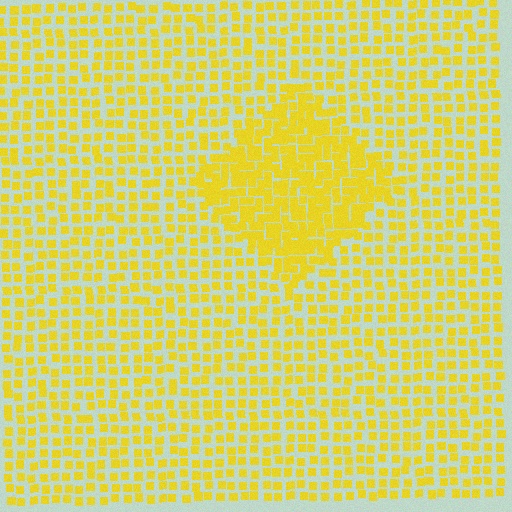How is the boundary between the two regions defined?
The boundary is defined by a change in element density (approximately 1.9x ratio). All elements are the same color, size, and shape.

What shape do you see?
I see a diamond.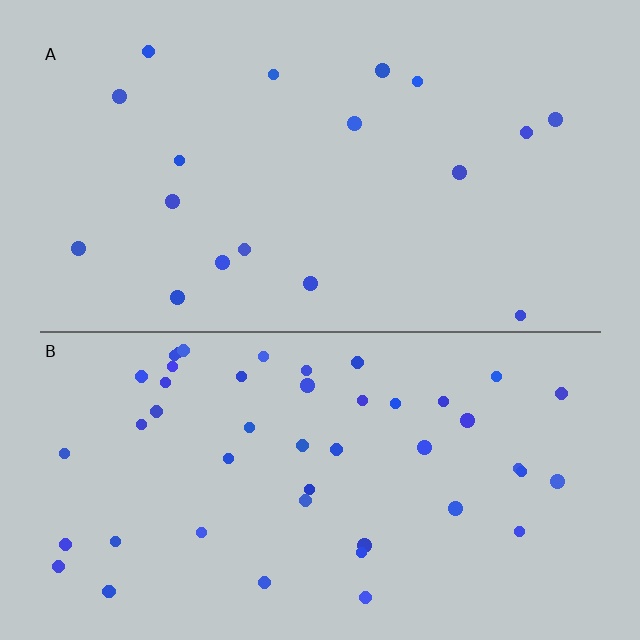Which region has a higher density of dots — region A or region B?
B (the bottom).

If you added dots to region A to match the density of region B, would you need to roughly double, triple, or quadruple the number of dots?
Approximately triple.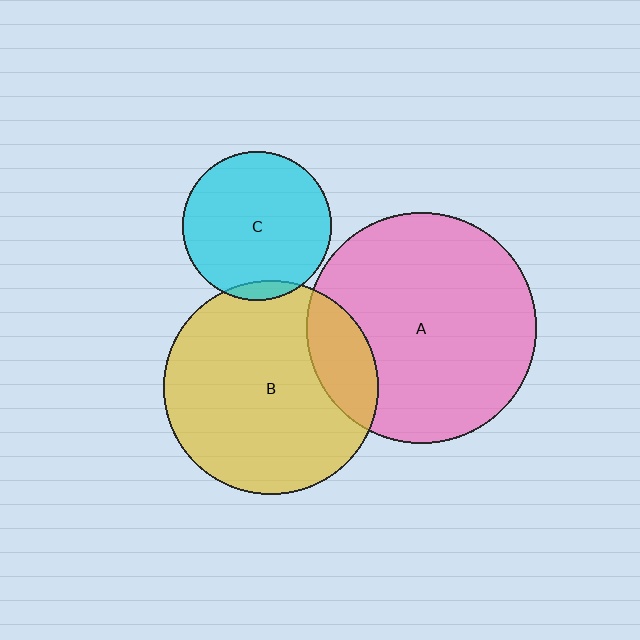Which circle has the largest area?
Circle A (pink).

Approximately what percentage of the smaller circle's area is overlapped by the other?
Approximately 5%.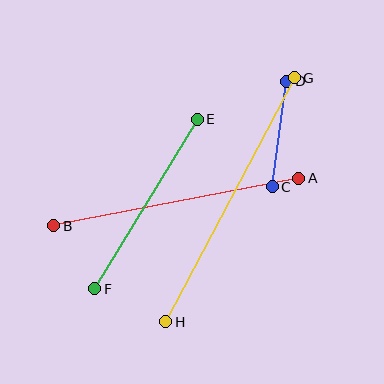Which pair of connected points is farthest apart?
Points G and H are farthest apart.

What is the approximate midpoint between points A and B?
The midpoint is at approximately (176, 202) pixels.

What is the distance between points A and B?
The distance is approximately 250 pixels.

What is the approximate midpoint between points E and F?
The midpoint is at approximately (146, 204) pixels.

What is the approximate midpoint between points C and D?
The midpoint is at approximately (279, 134) pixels.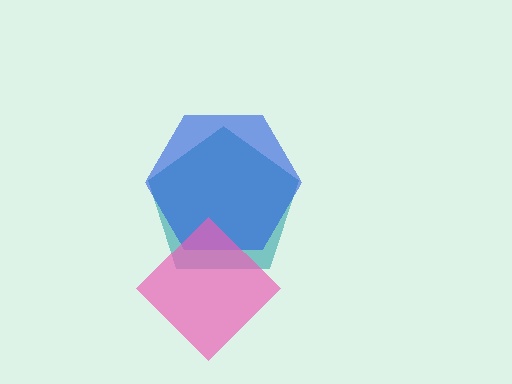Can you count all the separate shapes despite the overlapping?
Yes, there are 3 separate shapes.